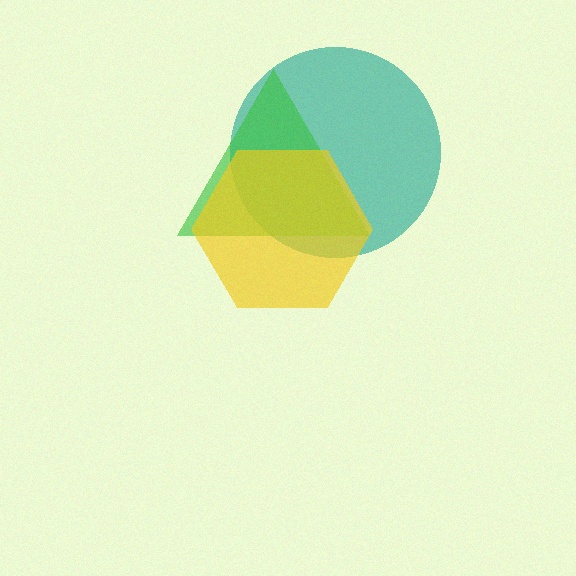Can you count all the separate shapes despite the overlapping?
Yes, there are 3 separate shapes.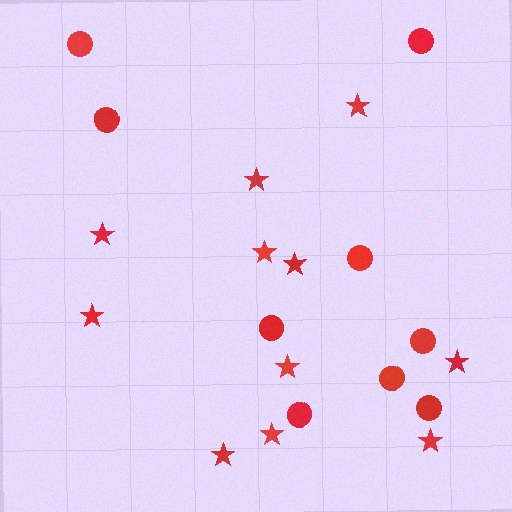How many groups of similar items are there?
There are 2 groups: one group of circles (9) and one group of stars (11).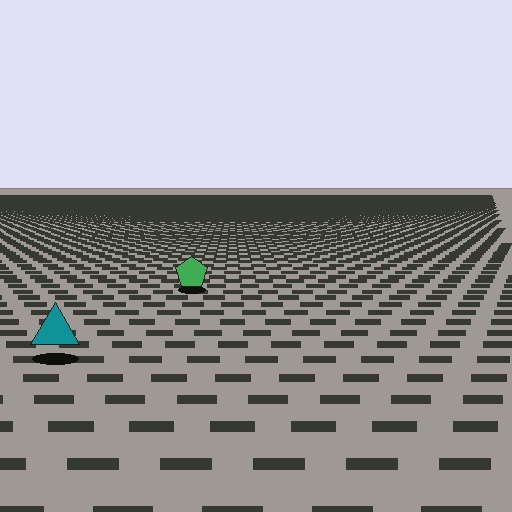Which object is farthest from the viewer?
The green pentagon is farthest from the viewer. It appears smaller and the ground texture around it is denser.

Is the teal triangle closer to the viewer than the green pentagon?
Yes. The teal triangle is closer — you can tell from the texture gradient: the ground texture is coarser near it.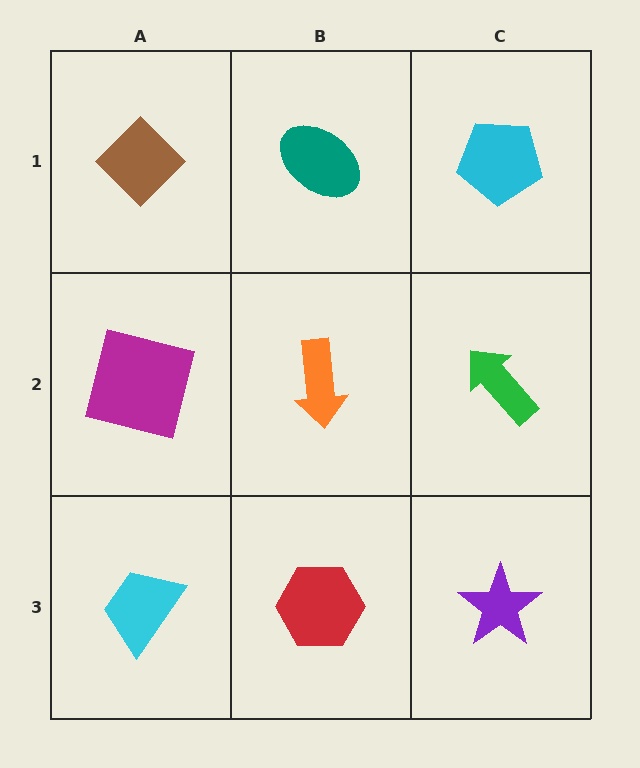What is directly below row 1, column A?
A magenta square.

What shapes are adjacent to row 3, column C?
A green arrow (row 2, column C), a red hexagon (row 3, column B).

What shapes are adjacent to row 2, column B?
A teal ellipse (row 1, column B), a red hexagon (row 3, column B), a magenta square (row 2, column A), a green arrow (row 2, column C).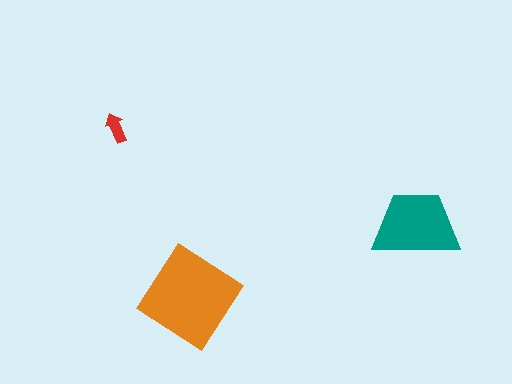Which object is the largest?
The orange diamond.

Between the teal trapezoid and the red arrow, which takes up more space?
The teal trapezoid.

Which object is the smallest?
The red arrow.